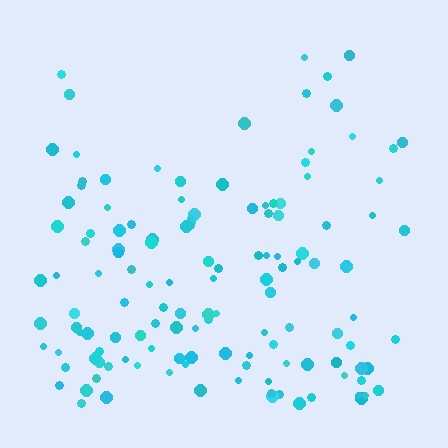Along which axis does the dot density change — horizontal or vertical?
Vertical.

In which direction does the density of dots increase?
From top to bottom, with the bottom side densest.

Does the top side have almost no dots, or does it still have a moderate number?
Still a moderate number, just noticeably fewer than the bottom.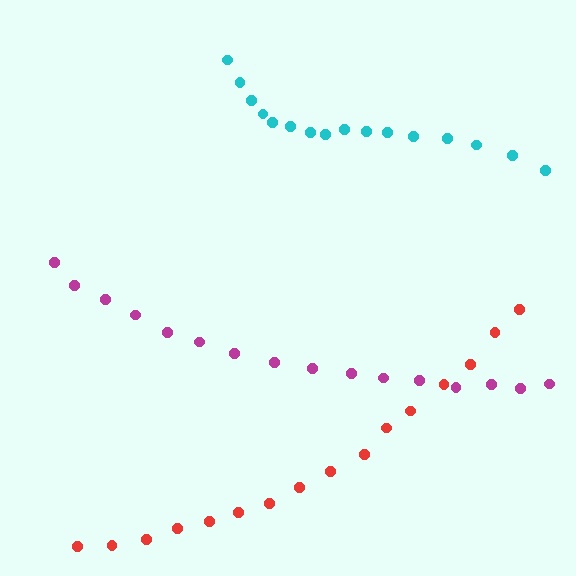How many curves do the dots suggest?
There are 3 distinct paths.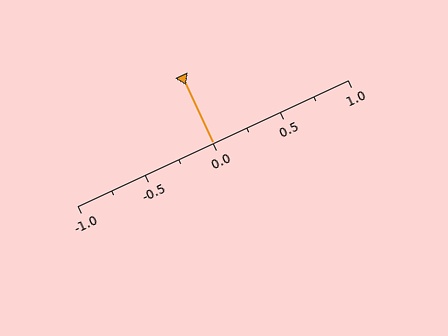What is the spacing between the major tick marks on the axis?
The major ticks are spaced 0.5 apart.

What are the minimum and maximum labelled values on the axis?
The axis runs from -1.0 to 1.0.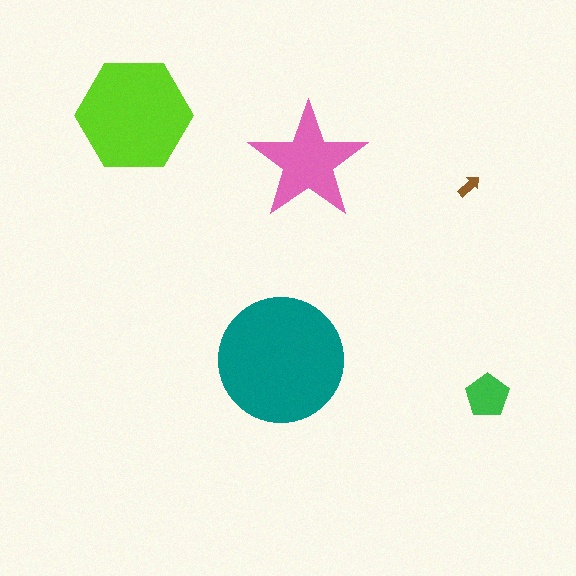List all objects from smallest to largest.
The brown arrow, the green pentagon, the pink star, the lime hexagon, the teal circle.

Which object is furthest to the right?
The green pentagon is rightmost.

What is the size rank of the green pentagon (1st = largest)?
4th.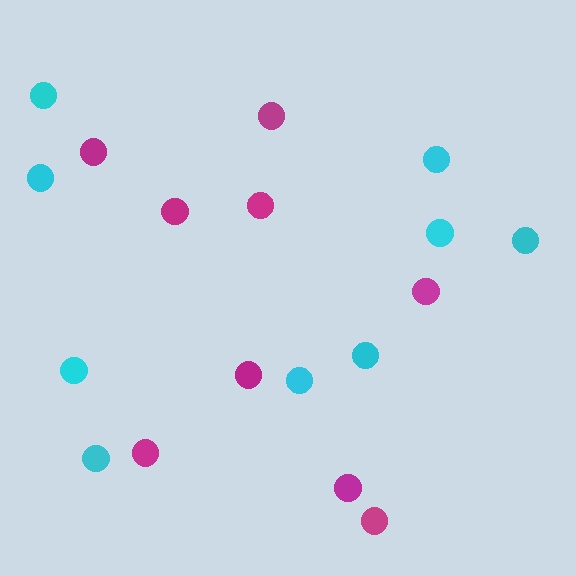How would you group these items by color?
There are 2 groups: one group of magenta circles (9) and one group of cyan circles (9).